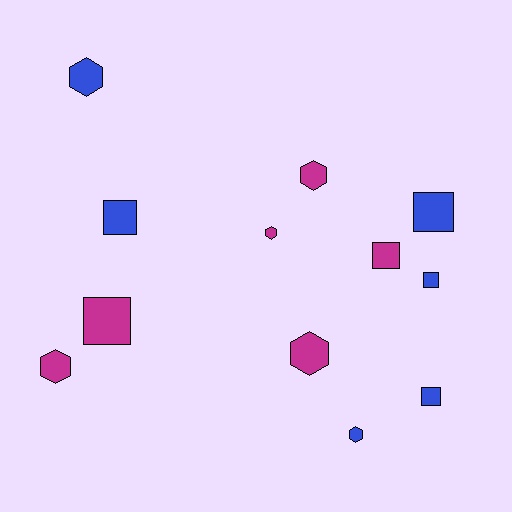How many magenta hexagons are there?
There are 4 magenta hexagons.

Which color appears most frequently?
Blue, with 6 objects.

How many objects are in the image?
There are 12 objects.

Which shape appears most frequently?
Hexagon, with 6 objects.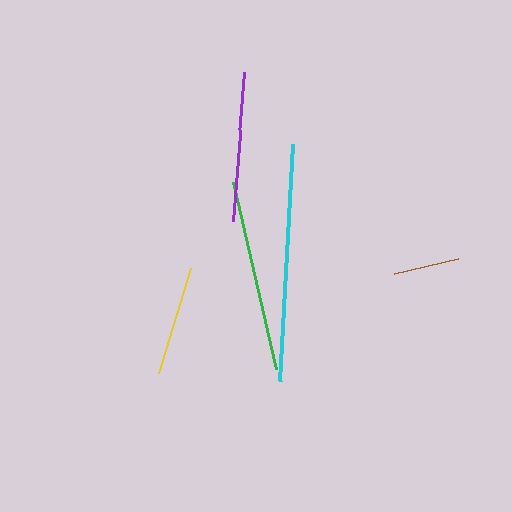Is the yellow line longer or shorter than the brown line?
The yellow line is longer than the brown line.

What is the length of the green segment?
The green segment is approximately 192 pixels long.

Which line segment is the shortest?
The brown line is the shortest at approximately 66 pixels.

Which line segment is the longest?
The cyan line is the longest at approximately 237 pixels.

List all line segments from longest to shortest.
From longest to shortest: cyan, green, purple, yellow, brown.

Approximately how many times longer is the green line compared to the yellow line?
The green line is approximately 1.7 times the length of the yellow line.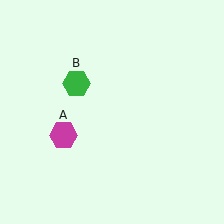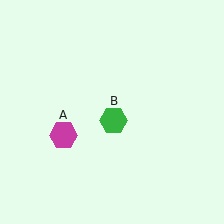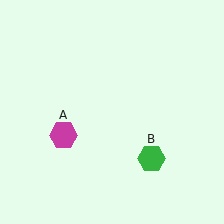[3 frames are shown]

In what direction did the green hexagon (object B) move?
The green hexagon (object B) moved down and to the right.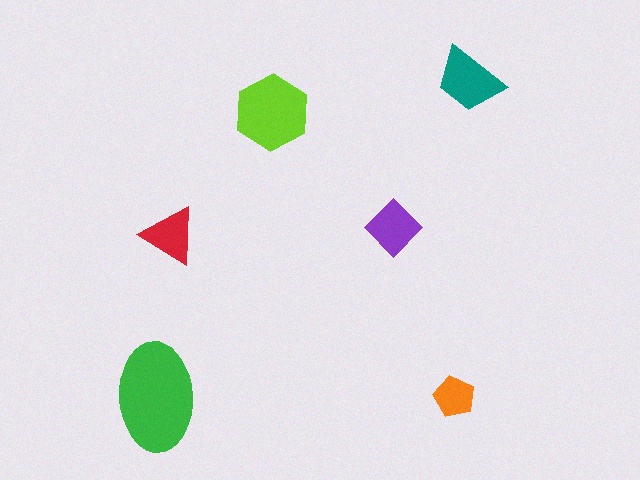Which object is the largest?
The green ellipse.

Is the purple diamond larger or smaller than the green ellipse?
Smaller.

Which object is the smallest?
The orange pentagon.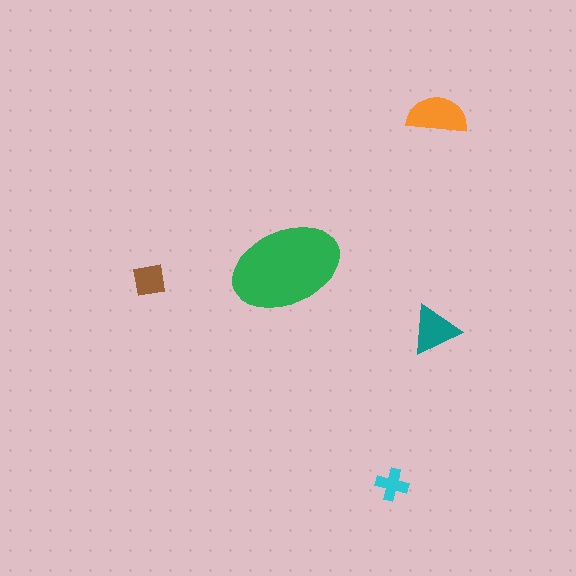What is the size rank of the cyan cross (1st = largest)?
5th.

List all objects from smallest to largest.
The cyan cross, the brown square, the teal triangle, the orange semicircle, the green ellipse.